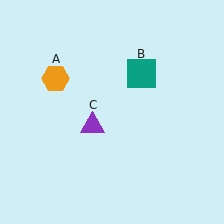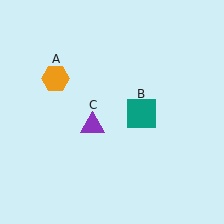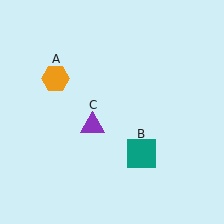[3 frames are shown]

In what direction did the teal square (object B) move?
The teal square (object B) moved down.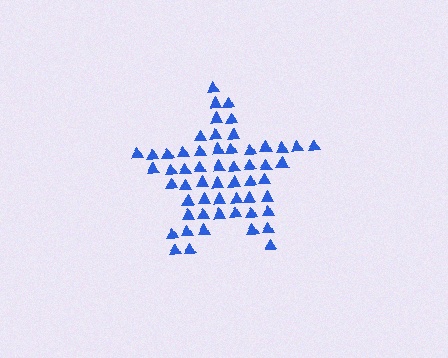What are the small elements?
The small elements are triangles.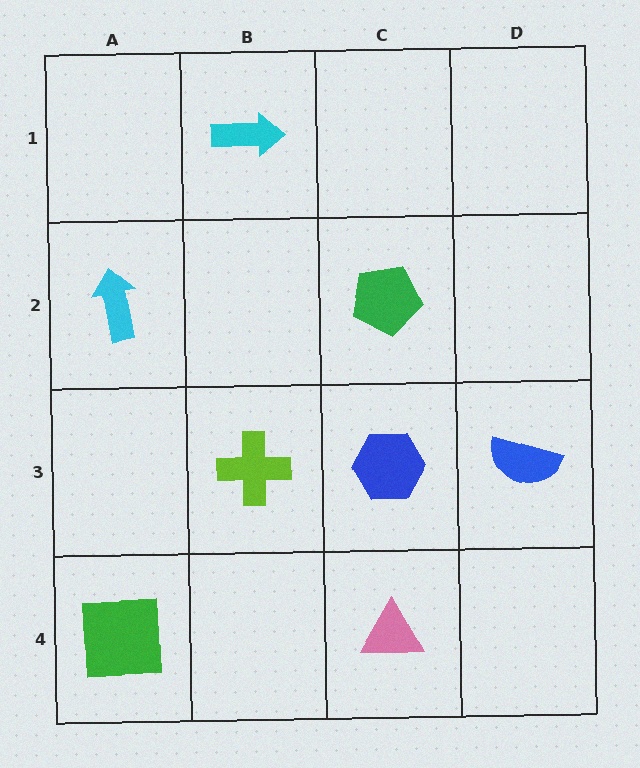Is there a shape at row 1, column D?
No, that cell is empty.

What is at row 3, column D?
A blue semicircle.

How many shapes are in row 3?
3 shapes.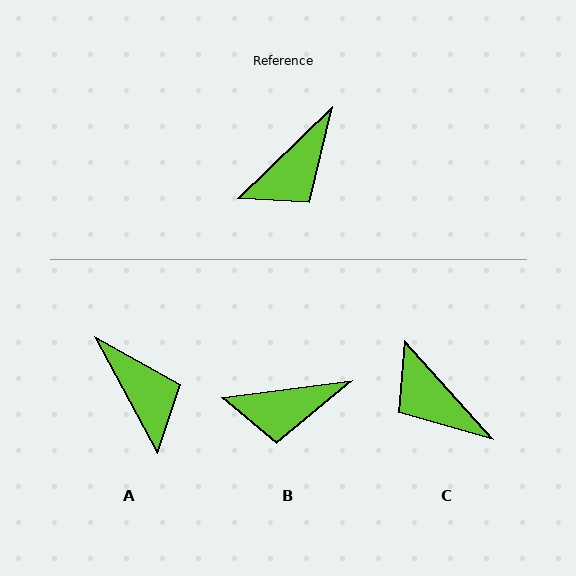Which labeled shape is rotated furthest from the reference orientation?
C, about 92 degrees away.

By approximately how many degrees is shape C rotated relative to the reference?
Approximately 92 degrees clockwise.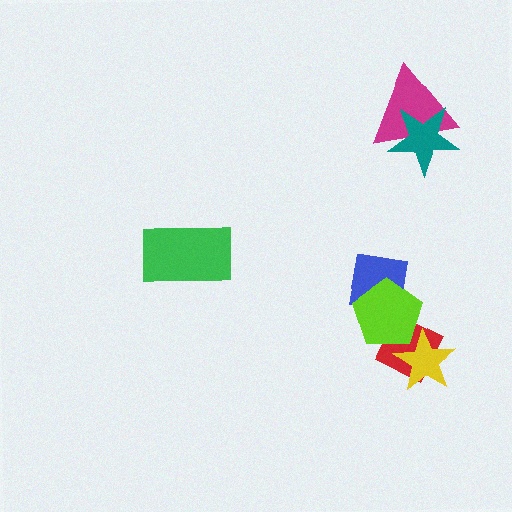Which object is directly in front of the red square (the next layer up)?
The lime pentagon is directly in front of the red square.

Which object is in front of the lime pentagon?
The yellow star is in front of the lime pentagon.